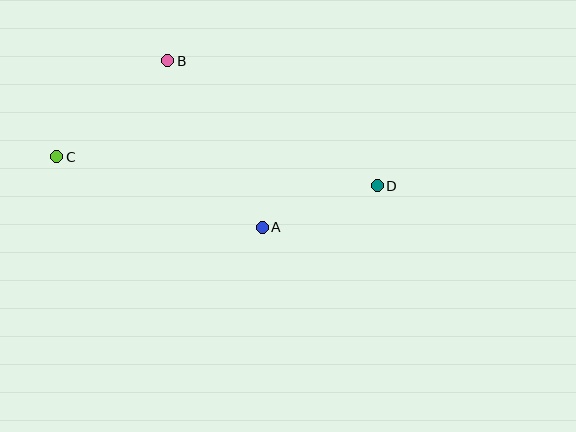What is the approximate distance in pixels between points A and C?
The distance between A and C is approximately 217 pixels.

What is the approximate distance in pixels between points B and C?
The distance between B and C is approximately 147 pixels.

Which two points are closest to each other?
Points A and D are closest to each other.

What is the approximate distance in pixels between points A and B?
The distance between A and B is approximately 191 pixels.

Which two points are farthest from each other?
Points C and D are farthest from each other.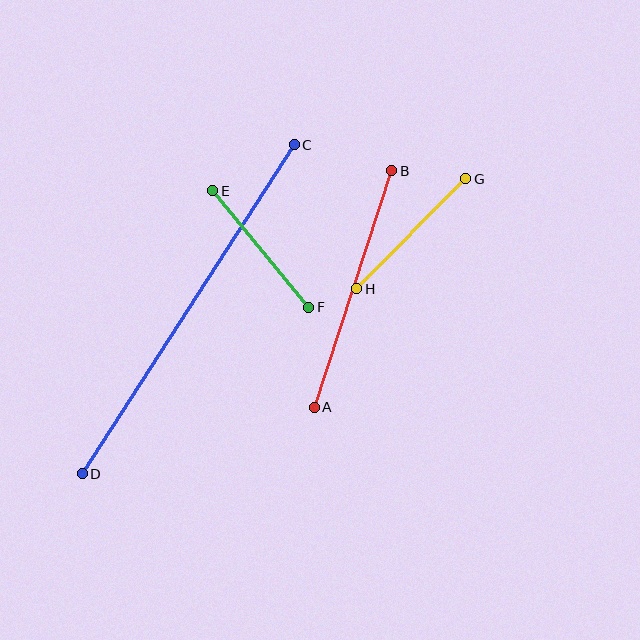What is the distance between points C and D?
The distance is approximately 392 pixels.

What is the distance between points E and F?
The distance is approximately 151 pixels.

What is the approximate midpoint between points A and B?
The midpoint is at approximately (353, 289) pixels.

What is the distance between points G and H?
The distance is approximately 155 pixels.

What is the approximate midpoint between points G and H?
The midpoint is at approximately (411, 234) pixels.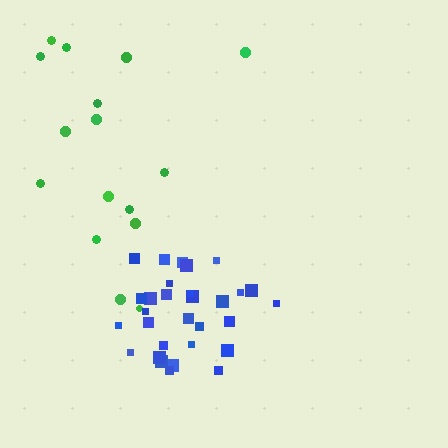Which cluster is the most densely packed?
Blue.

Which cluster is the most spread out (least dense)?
Green.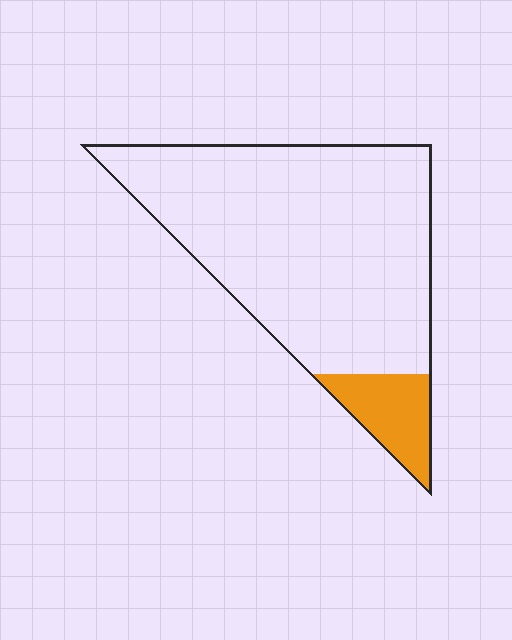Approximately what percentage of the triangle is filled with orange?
Approximately 10%.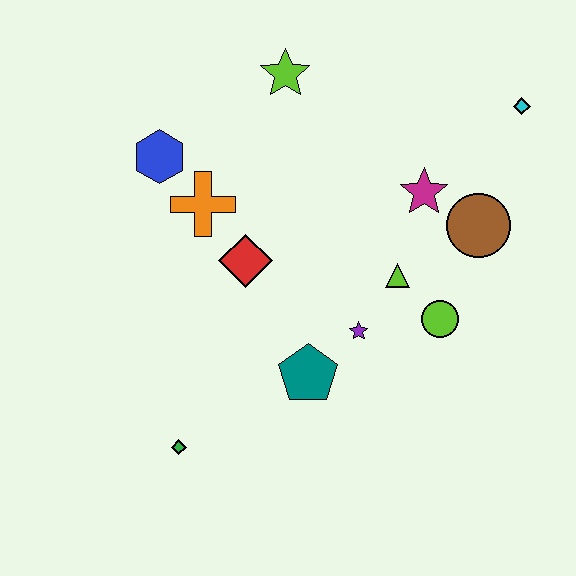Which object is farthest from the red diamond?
The cyan diamond is farthest from the red diamond.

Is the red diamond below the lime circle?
No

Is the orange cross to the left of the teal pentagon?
Yes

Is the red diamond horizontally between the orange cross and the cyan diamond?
Yes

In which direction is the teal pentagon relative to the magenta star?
The teal pentagon is below the magenta star.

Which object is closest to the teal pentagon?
The purple star is closest to the teal pentagon.